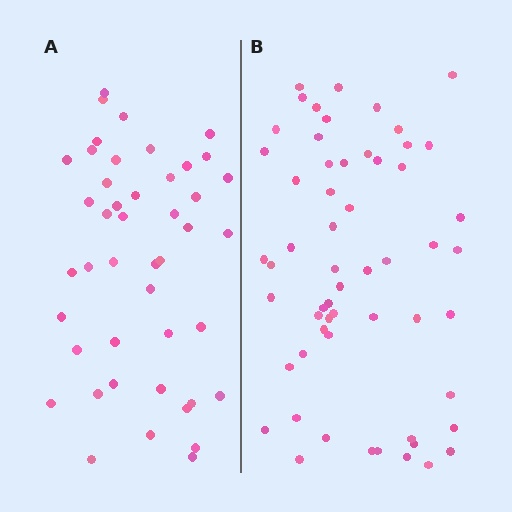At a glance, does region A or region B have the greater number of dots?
Region B (the right region) has more dots.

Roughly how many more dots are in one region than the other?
Region B has approximately 15 more dots than region A.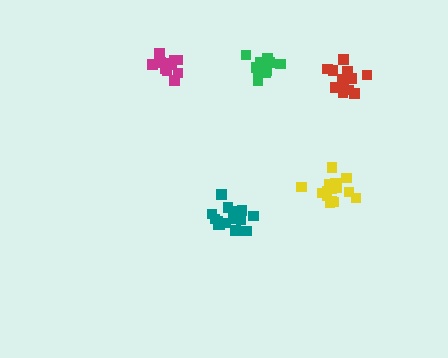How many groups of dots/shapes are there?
There are 5 groups.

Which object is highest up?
The magenta cluster is topmost.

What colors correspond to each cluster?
The clusters are colored: yellow, magenta, teal, green, red.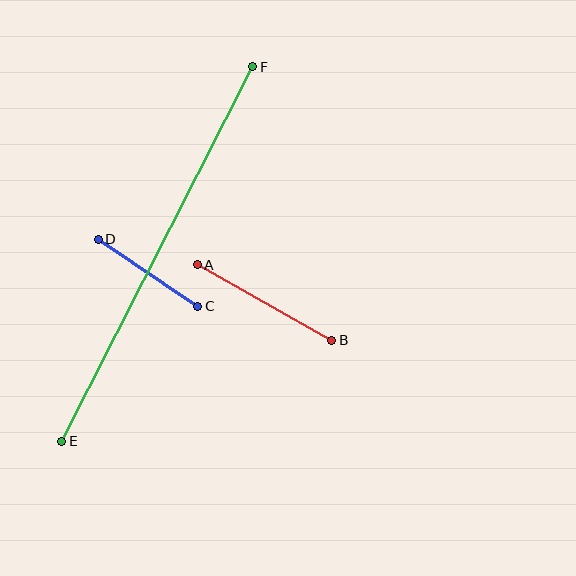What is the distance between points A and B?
The distance is approximately 154 pixels.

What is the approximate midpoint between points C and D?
The midpoint is at approximately (148, 273) pixels.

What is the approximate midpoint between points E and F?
The midpoint is at approximately (157, 254) pixels.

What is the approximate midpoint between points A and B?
The midpoint is at approximately (264, 303) pixels.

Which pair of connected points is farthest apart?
Points E and F are farthest apart.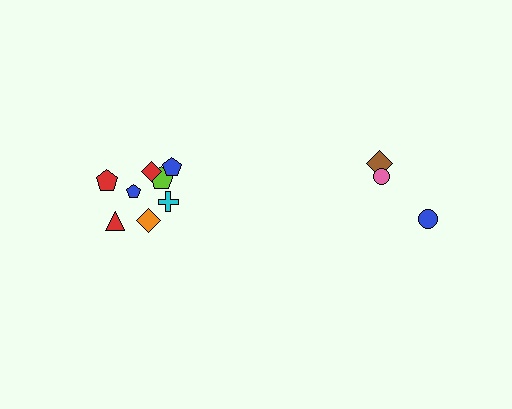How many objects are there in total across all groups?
There are 11 objects.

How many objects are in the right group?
There are 3 objects.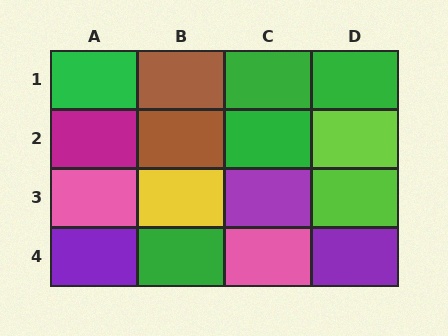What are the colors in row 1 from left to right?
Green, brown, green, green.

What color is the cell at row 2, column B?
Brown.